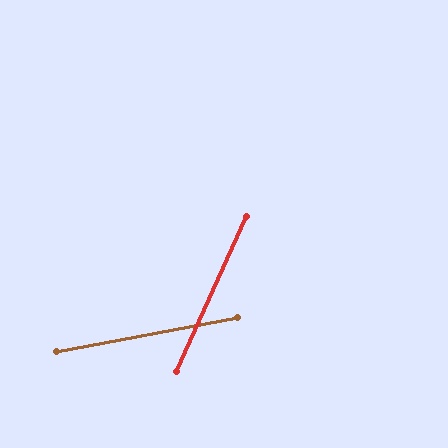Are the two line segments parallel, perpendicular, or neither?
Neither parallel nor perpendicular — they differ by about 55°.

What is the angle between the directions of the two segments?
Approximately 55 degrees.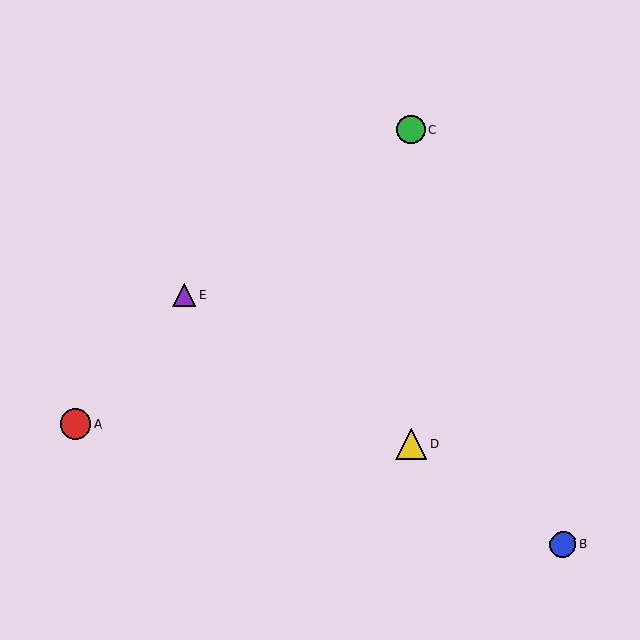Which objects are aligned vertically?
Objects C, D are aligned vertically.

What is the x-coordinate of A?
Object A is at x≈75.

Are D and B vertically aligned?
No, D is at x≈411 and B is at x≈563.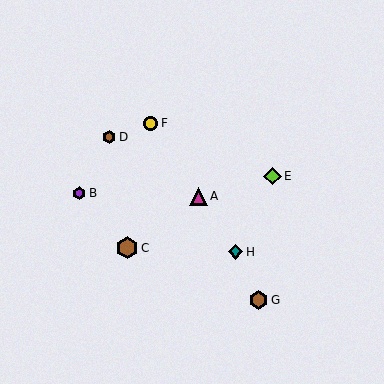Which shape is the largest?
The brown hexagon (labeled C) is the largest.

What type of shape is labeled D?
Shape D is a brown hexagon.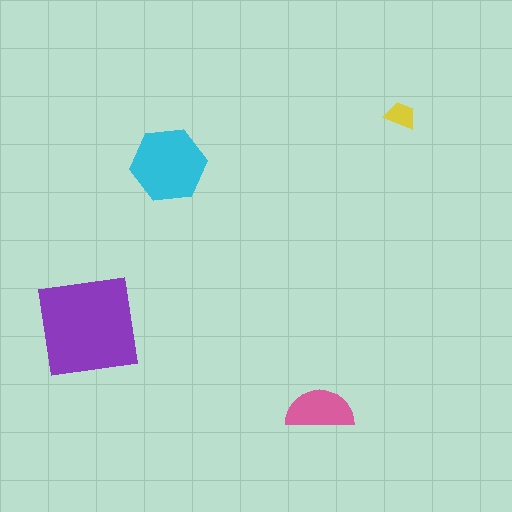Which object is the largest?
The purple square.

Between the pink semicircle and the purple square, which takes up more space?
The purple square.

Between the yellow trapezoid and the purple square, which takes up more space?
The purple square.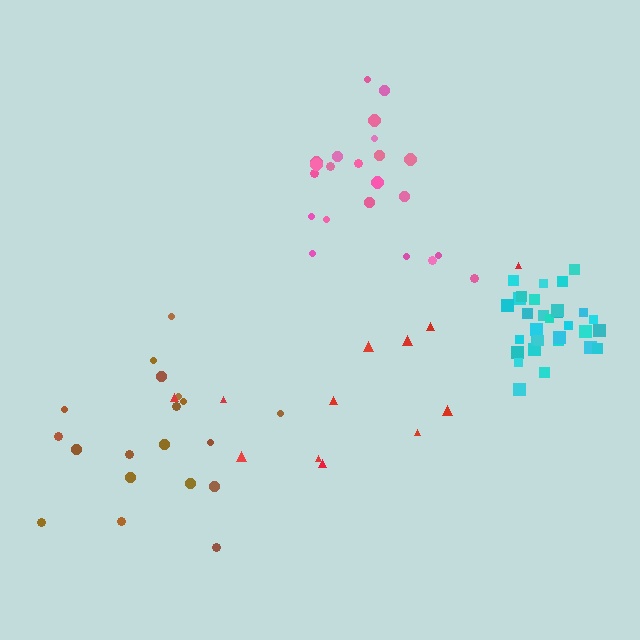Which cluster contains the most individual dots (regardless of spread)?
Cyan (31).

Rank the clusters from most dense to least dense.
cyan, pink, brown, red.